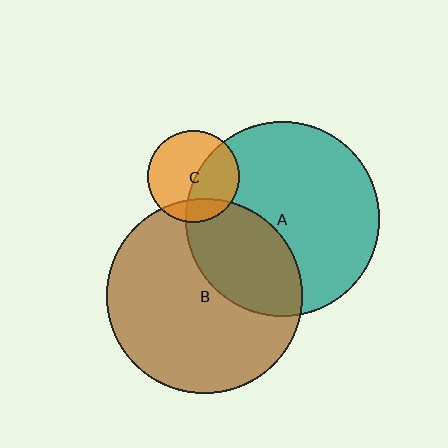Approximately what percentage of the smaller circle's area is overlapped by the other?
Approximately 45%.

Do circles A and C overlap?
Yes.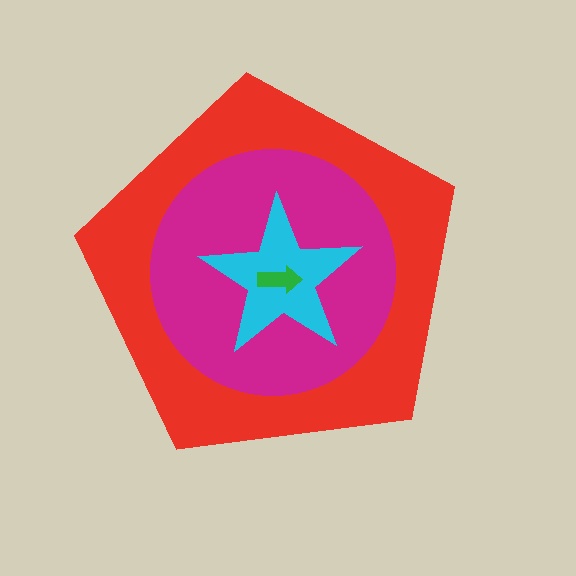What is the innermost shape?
The green arrow.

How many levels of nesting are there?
4.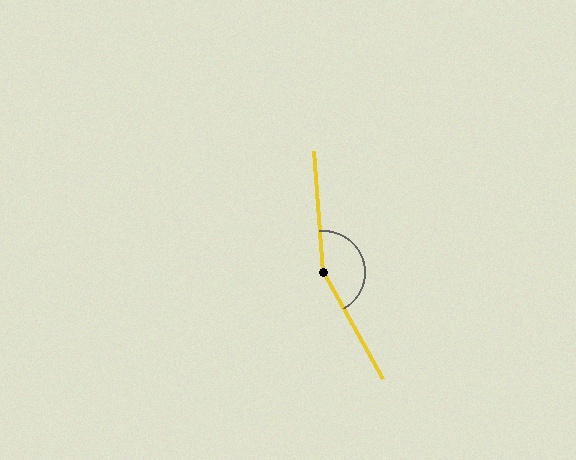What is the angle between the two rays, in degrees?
Approximately 155 degrees.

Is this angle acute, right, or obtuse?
It is obtuse.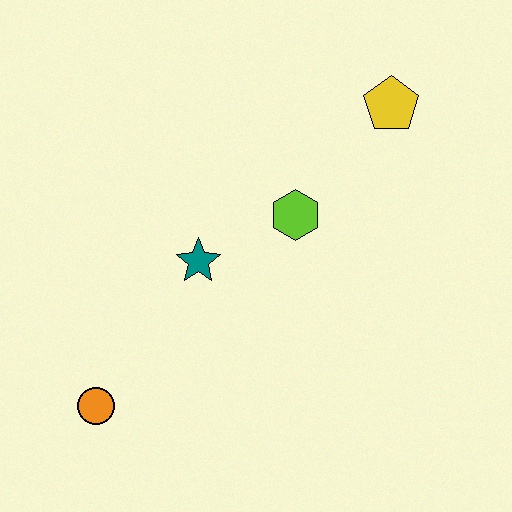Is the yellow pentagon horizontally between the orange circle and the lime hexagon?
No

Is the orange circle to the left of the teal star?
Yes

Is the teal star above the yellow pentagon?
No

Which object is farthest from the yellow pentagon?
The orange circle is farthest from the yellow pentagon.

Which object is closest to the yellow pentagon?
The lime hexagon is closest to the yellow pentagon.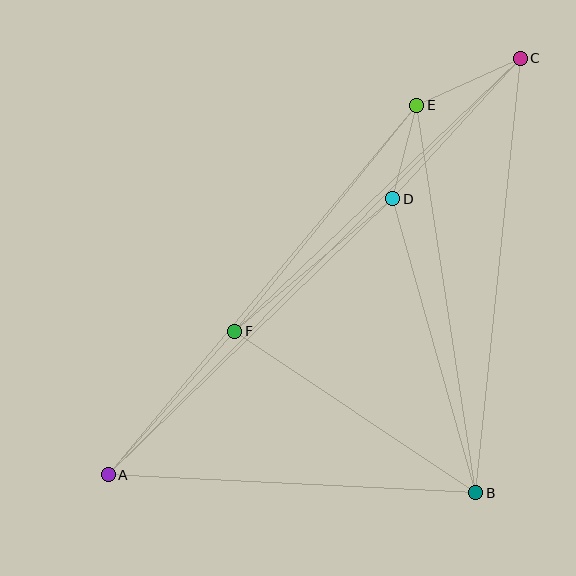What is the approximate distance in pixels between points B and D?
The distance between B and D is approximately 306 pixels.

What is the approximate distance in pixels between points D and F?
The distance between D and F is approximately 206 pixels.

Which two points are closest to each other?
Points D and E are closest to each other.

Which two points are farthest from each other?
Points A and C are farthest from each other.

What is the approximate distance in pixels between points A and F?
The distance between A and F is approximately 191 pixels.